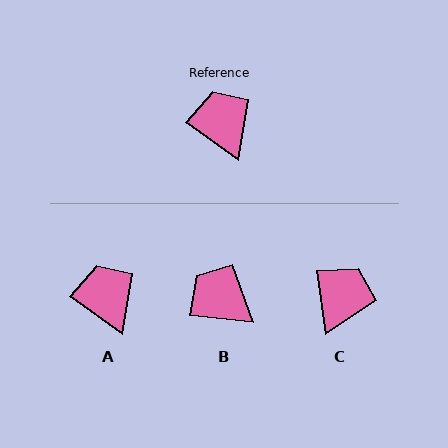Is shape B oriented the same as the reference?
No, it is off by about 29 degrees.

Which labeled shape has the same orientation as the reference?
A.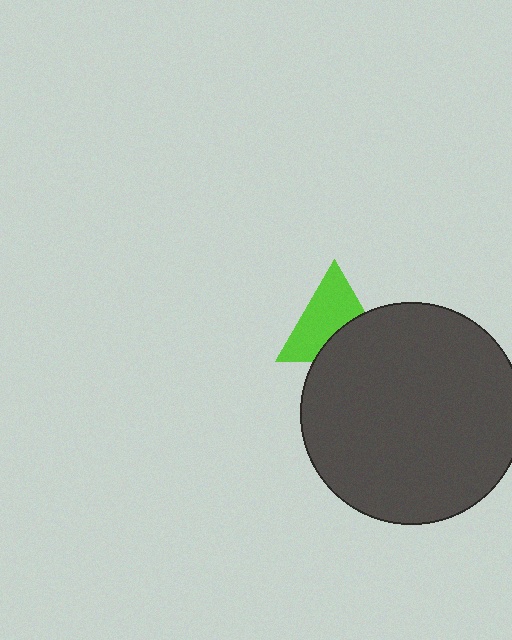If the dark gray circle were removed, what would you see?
You would see the complete lime triangle.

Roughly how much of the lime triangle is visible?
About half of it is visible (roughly 63%).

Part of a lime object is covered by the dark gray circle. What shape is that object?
It is a triangle.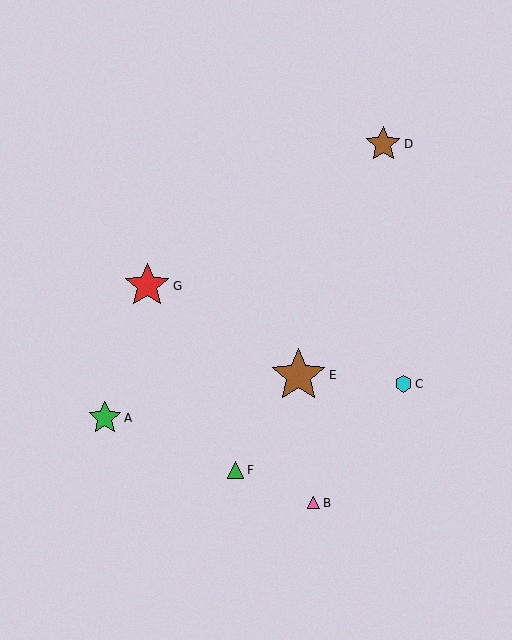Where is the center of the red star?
The center of the red star is at (147, 286).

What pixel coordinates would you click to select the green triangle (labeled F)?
Click at (235, 470) to select the green triangle F.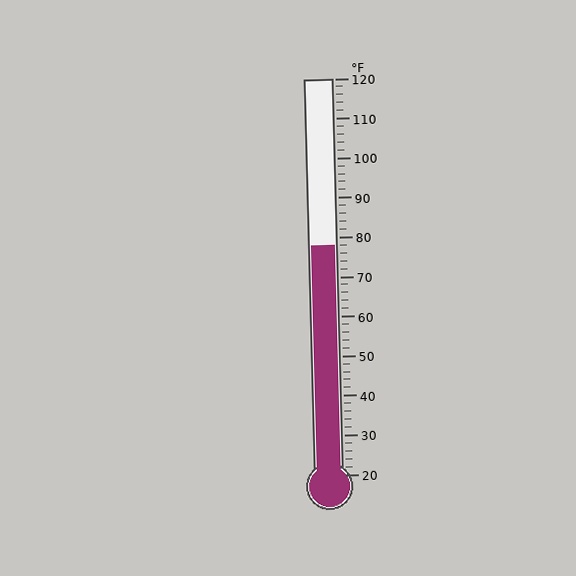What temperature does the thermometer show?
The thermometer shows approximately 78°F.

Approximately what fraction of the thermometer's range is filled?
The thermometer is filled to approximately 60% of its range.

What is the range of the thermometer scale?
The thermometer scale ranges from 20°F to 120°F.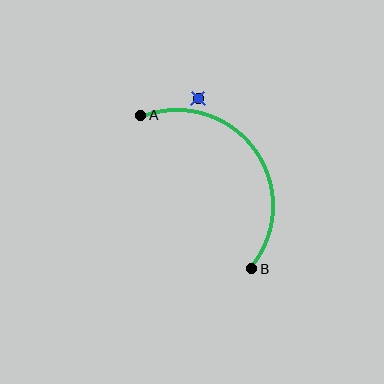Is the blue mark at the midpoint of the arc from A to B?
No — the blue mark does not lie on the arc at all. It sits slightly outside the curve.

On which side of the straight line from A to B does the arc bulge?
The arc bulges above and to the right of the straight line connecting A and B.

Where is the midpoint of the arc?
The arc midpoint is the point on the curve farthest from the straight line joining A and B. It sits above and to the right of that line.